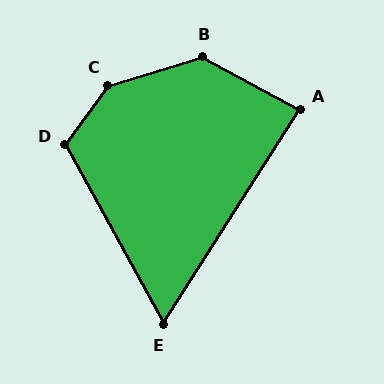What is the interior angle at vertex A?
Approximately 86 degrees (approximately right).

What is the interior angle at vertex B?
Approximately 134 degrees (obtuse).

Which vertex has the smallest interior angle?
E, at approximately 61 degrees.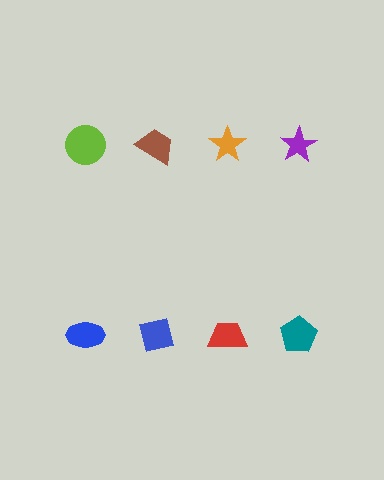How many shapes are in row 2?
4 shapes.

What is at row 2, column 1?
A blue ellipse.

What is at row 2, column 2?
A blue square.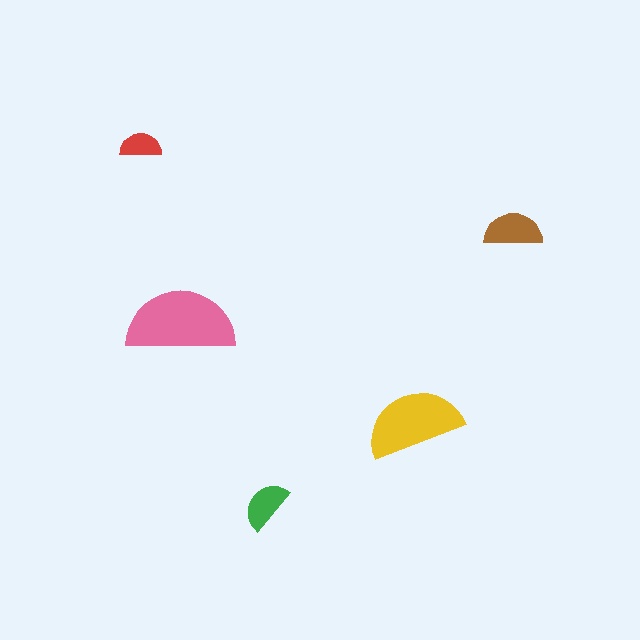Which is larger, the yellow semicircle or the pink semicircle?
The pink one.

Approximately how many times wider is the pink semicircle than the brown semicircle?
About 2 times wider.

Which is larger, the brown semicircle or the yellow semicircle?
The yellow one.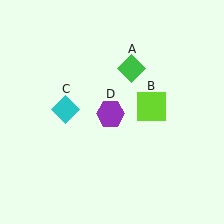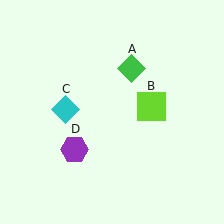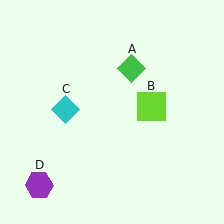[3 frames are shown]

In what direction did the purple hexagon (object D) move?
The purple hexagon (object D) moved down and to the left.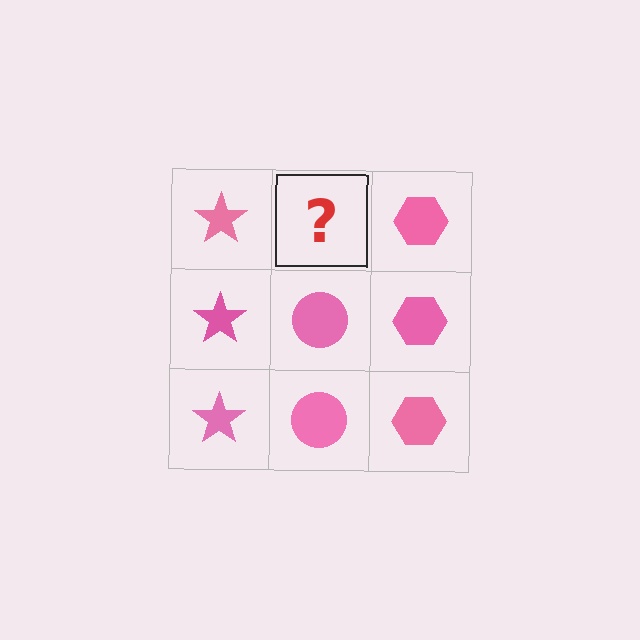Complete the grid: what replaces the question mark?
The question mark should be replaced with a pink circle.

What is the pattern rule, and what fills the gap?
The rule is that each column has a consistent shape. The gap should be filled with a pink circle.